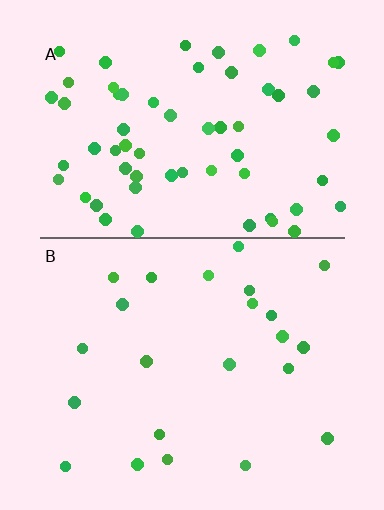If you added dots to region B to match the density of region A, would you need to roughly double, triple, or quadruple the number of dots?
Approximately triple.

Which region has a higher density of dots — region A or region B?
A (the top).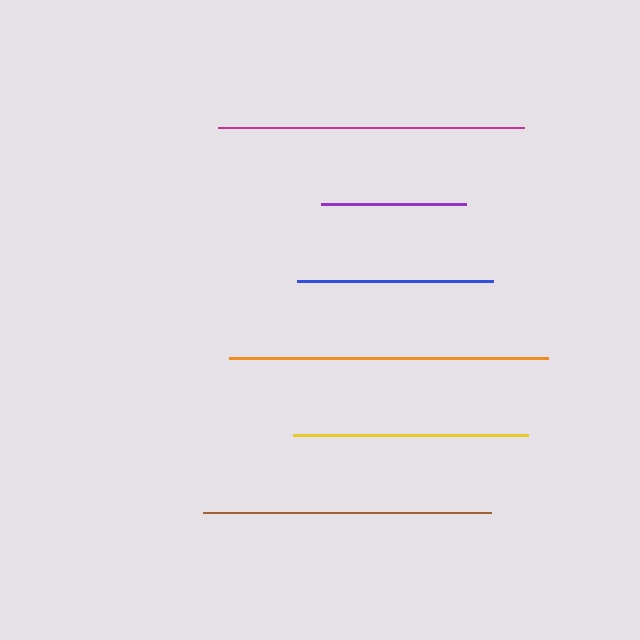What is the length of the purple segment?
The purple segment is approximately 145 pixels long.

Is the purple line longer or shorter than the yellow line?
The yellow line is longer than the purple line.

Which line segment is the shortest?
The purple line is the shortest at approximately 145 pixels.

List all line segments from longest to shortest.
From longest to shortest: orange, magenta, brown, yellow, blue, purple.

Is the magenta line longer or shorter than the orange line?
The orange line is longer than the magenta line.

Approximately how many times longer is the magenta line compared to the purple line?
The magenta line is approximately 2.1 times the length of the purple line.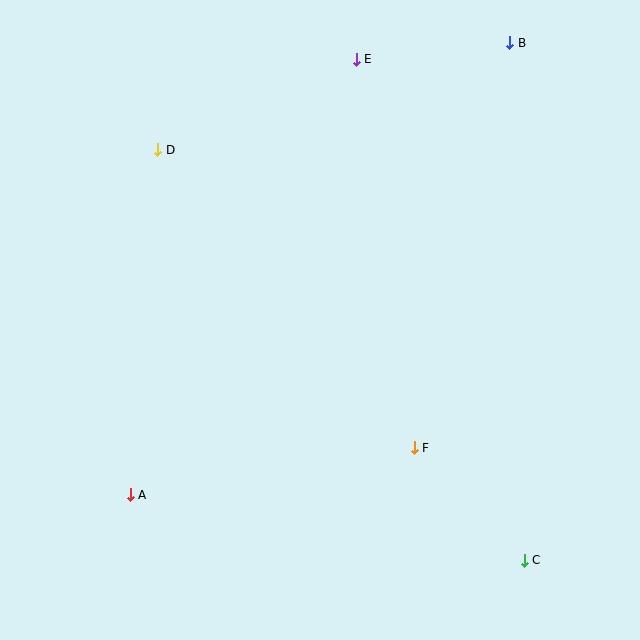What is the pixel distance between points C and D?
The distance between C and D is 550 pixels.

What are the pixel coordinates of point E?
Point E is at (356, 59).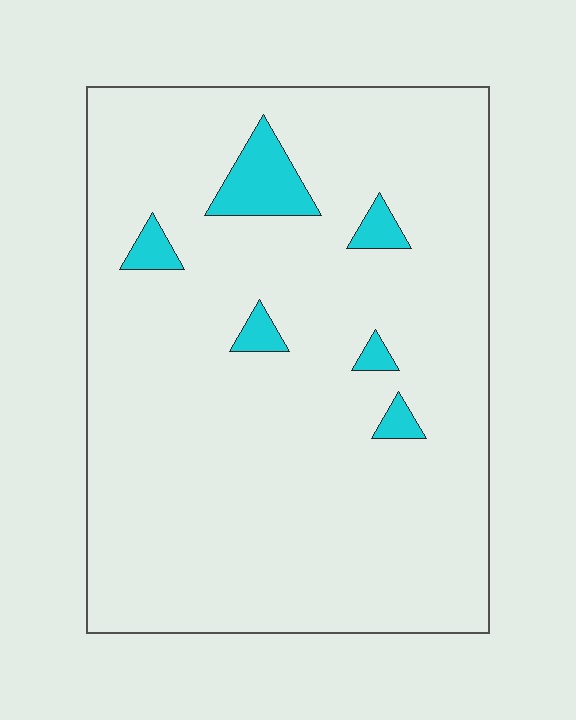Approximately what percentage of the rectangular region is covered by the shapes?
Approximately 5%.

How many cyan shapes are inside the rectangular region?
6.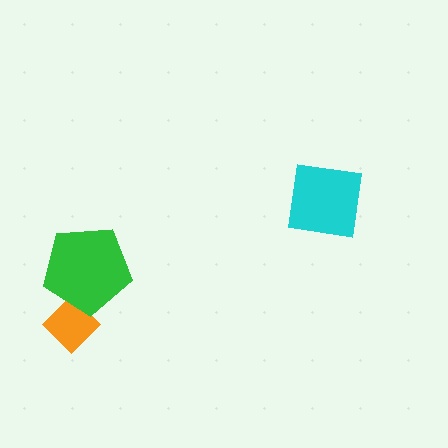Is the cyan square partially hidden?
No, no other shape covers it.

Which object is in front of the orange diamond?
The green pentagon is in front of the orange diamond.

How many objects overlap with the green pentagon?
1 object overlaps with the green pentagon.